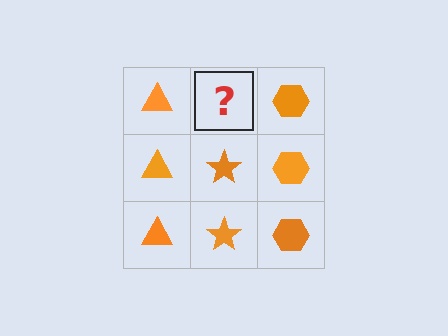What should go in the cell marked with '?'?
The missing cell should contain an orange star.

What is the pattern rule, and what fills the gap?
The rule is that each column has a consistent shape. The gap should be filled with an orange star.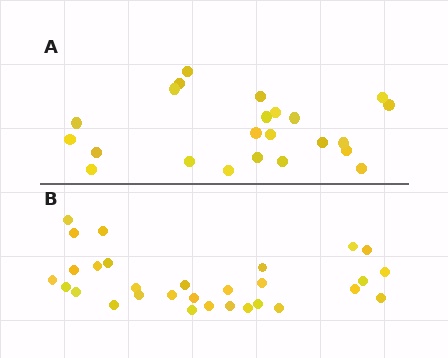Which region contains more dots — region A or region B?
Region B (the bottom region) has more dots.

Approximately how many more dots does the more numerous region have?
Region B has roughly 8 or so more dots than region A.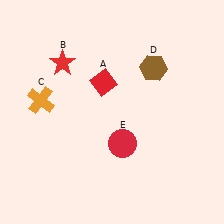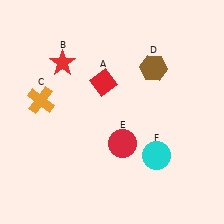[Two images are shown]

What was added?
A cyan circle (F) was added in Image 2.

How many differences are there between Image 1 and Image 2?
There is 1 difference between the two images.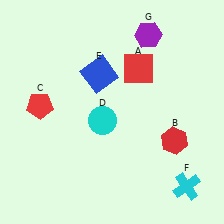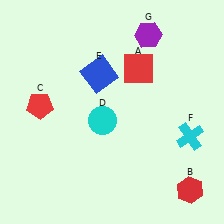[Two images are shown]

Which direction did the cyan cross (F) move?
The cyan cross (F) moved up.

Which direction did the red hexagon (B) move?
The red hexagon (B) moved down.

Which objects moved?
The objects that moved are: the red hexagon (B), the cyan cross (F).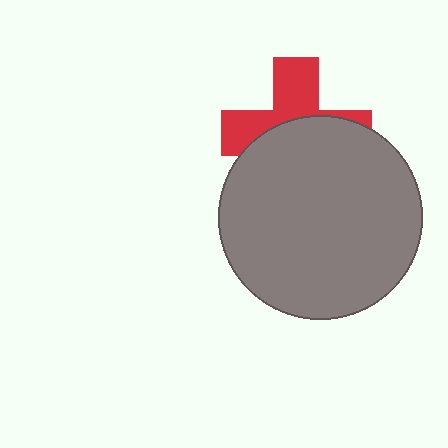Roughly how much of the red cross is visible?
A small part of it is visible (roughly 44%).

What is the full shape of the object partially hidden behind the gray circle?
The partially hidden object is a red cross.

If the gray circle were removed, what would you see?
You would see the complete red cross.